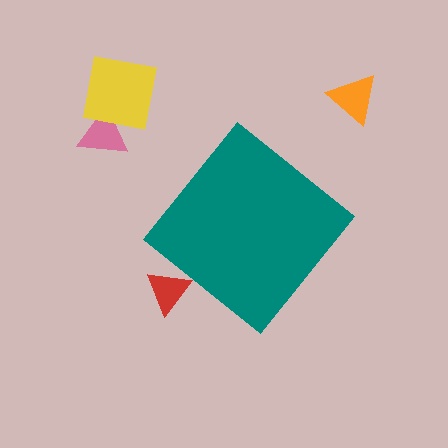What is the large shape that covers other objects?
A teal diamond.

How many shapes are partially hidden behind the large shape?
1 shape is partially hidden.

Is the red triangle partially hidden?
Yes, the red triangle is partially hidden behind the teal diamond.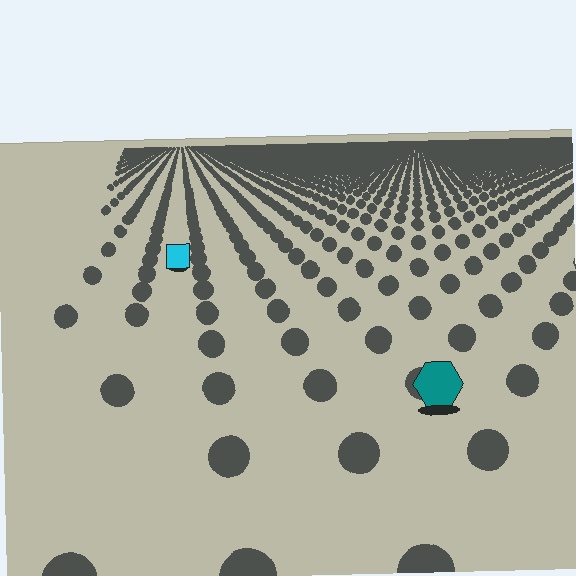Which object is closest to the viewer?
The teal hexagon is closest. The texture marks near it are larger and more spread out.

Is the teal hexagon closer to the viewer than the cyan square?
Yes. The teal hexagon is closer — you can tell from the texture gradient: the ground texture is coarser near it.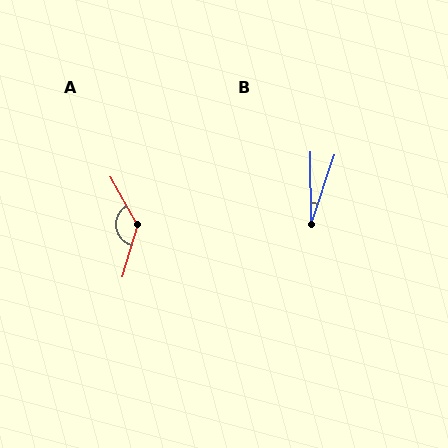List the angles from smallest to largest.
B (19°), A (135°).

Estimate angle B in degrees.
Approximately 19 degrees.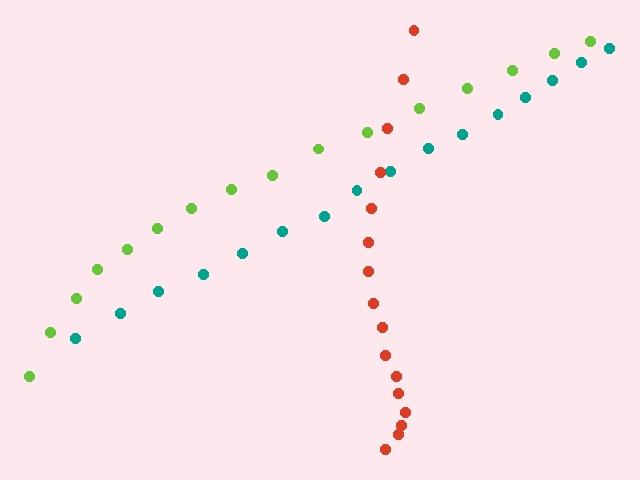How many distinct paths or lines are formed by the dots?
There are 3 distinct paths.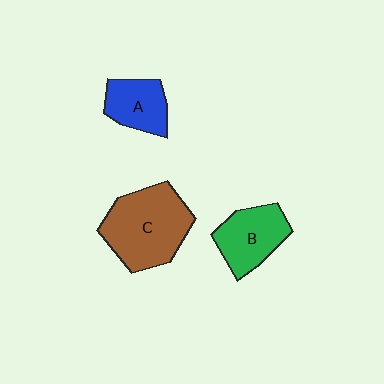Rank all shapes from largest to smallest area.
From largest to smallest: C (brown), B (green), A (blue).